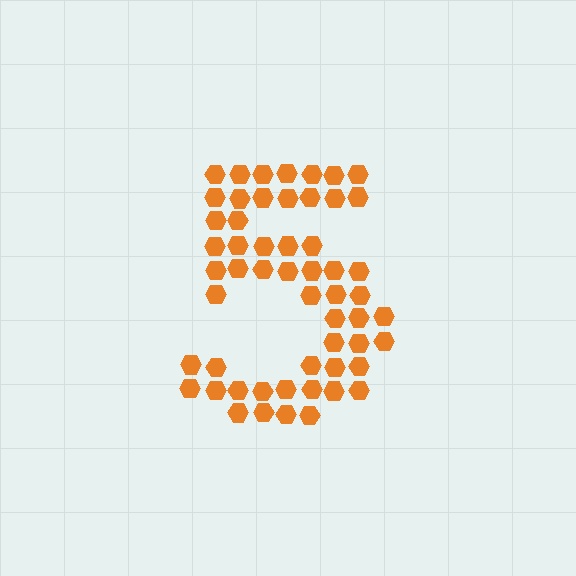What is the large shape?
The large shape is the digit 5.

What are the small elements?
The small elements are hexagons.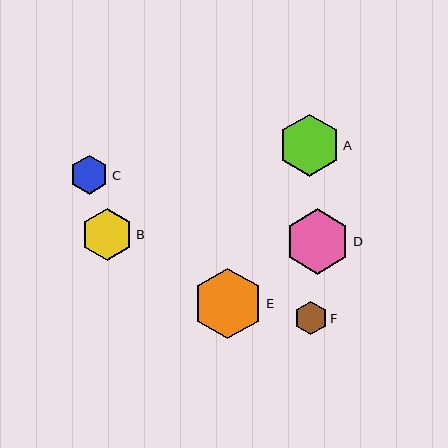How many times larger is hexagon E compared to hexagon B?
Hexagon E is approximately 1.4 times the size of hexagon B.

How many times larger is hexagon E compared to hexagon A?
Hexagon E is approximately 1.1 times the size of hexagon A.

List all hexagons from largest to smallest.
From largest to smallest: E, D, A, B, C, F.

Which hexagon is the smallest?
Hexagon F is the smallest with a size of approximately 33 pixels.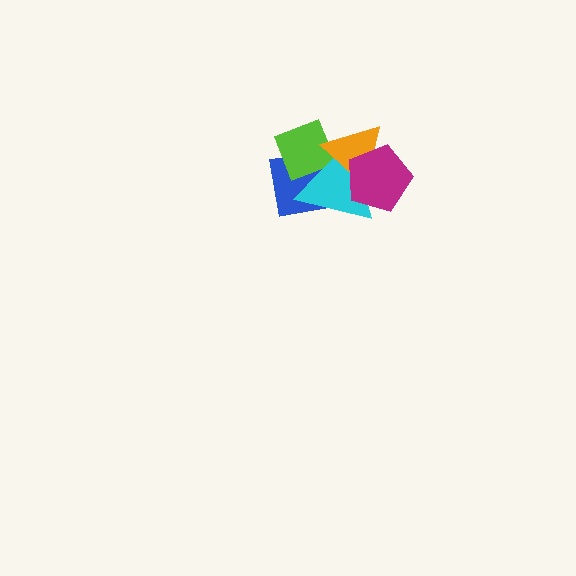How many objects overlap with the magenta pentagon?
2 objects overlap with the magenta pentagon.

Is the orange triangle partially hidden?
Yes, it is partially covered by another shape.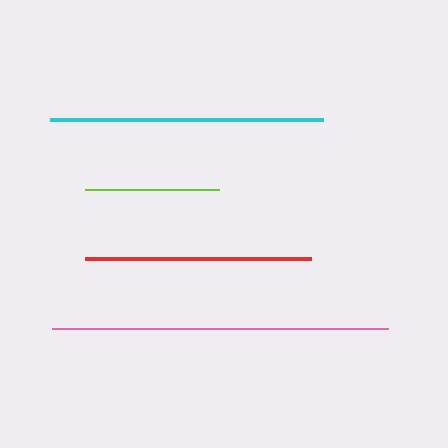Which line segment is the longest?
The pink line is the longest at approximately 336 pixels.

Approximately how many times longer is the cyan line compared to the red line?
The cyan line is approximately 1.2 times the length of the red line.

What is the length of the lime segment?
The lime segment is approximately 134 pixels long.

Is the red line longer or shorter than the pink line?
The pink line is longer than the red line.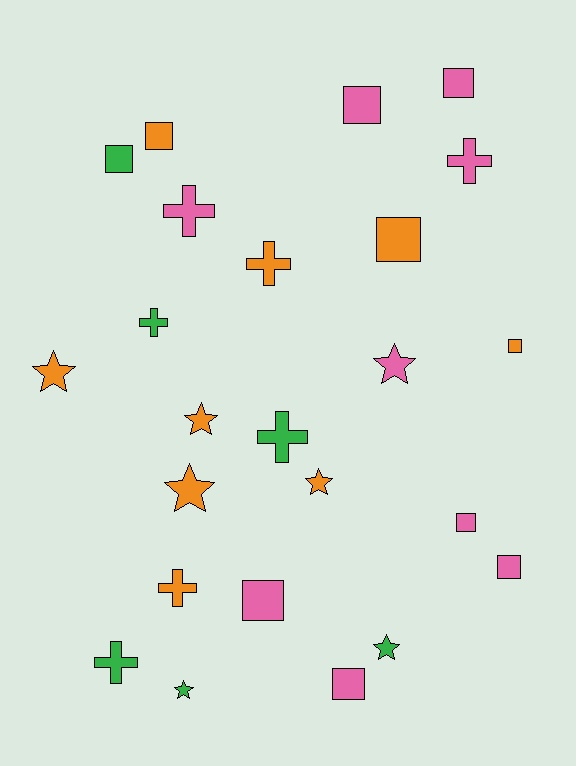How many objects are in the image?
There are 24 objects.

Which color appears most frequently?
Pink, with 9 objects.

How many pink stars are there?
There is 1 pink star.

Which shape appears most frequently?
Square, with 10 objects.